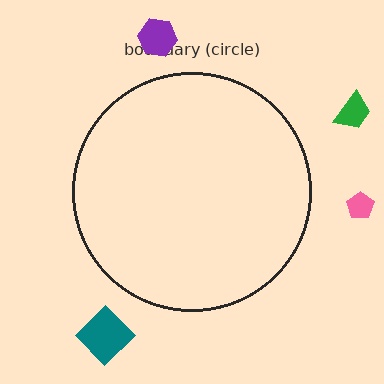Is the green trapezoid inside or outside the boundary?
Outside.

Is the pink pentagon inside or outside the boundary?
Outside.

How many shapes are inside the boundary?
0 inside, 4 outside.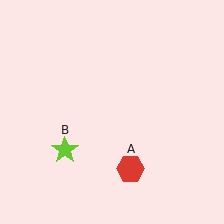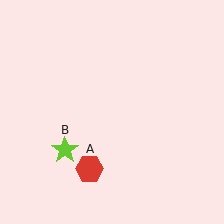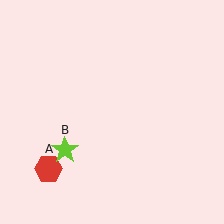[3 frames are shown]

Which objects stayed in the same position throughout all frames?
Lime star (object B) remained stationary.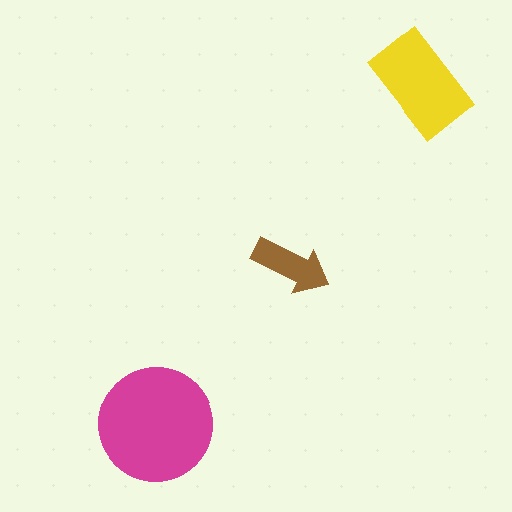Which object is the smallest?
The brown arrow.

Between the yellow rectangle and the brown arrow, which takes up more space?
The yellow rectangle.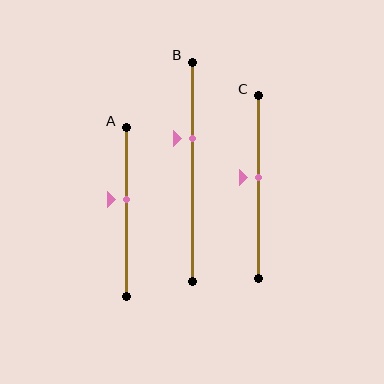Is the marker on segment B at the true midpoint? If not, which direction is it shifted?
No, the marker on segment B is shifted upward by about 15% of the segment length.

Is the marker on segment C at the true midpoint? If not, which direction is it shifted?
No, the marker on segment C is shifted upward by about 5% of the segment length.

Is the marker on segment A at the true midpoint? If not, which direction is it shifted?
No, the marker on segment A is shifted upward by about 8% of the segment length.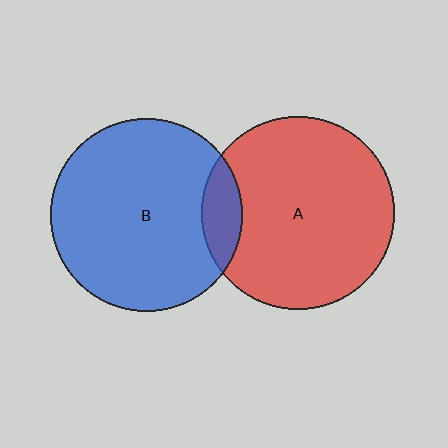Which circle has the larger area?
Circle A (red).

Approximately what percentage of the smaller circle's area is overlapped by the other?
Approximately 10%.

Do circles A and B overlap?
Yes.